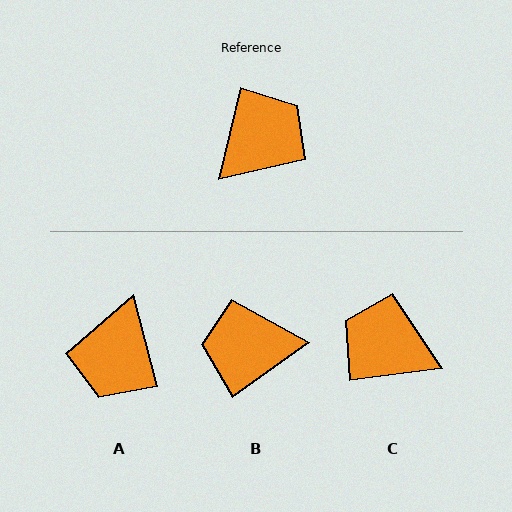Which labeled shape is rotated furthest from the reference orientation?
A, about 152 degrees away.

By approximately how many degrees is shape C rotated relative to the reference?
Approximately 111 degrees counter-clockwise.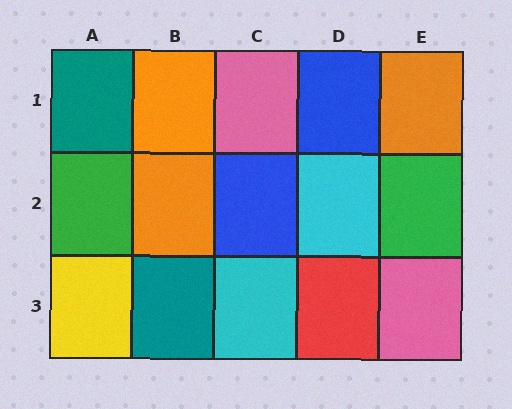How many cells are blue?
2 cells are blue.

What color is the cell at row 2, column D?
Cyan.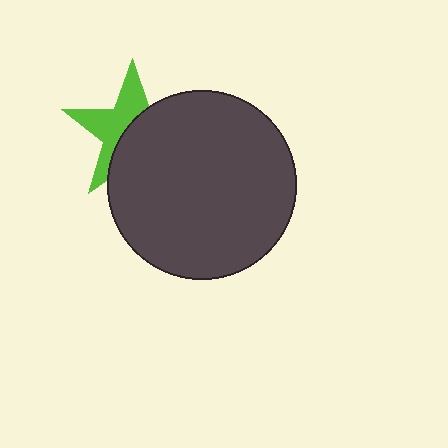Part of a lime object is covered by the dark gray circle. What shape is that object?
It is a star.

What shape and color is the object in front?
The object in front is a dark gray circle.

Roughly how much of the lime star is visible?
About half of it is visible (roughly 46%).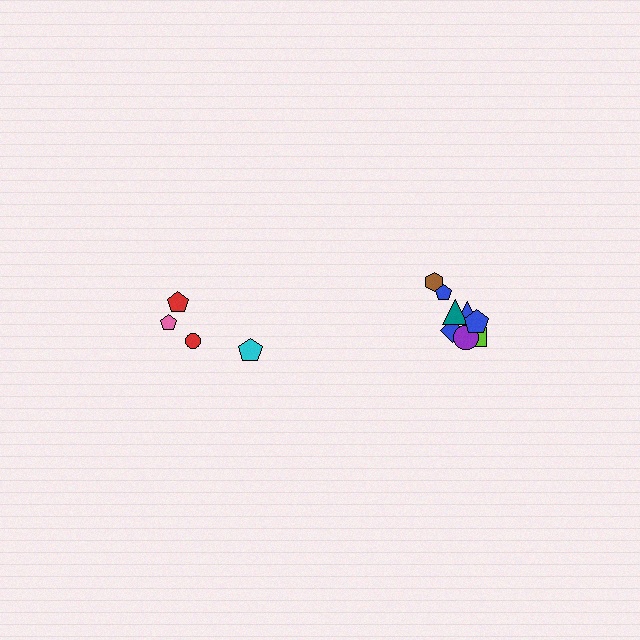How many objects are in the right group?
There are 8 objects.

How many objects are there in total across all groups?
There are 12 objects.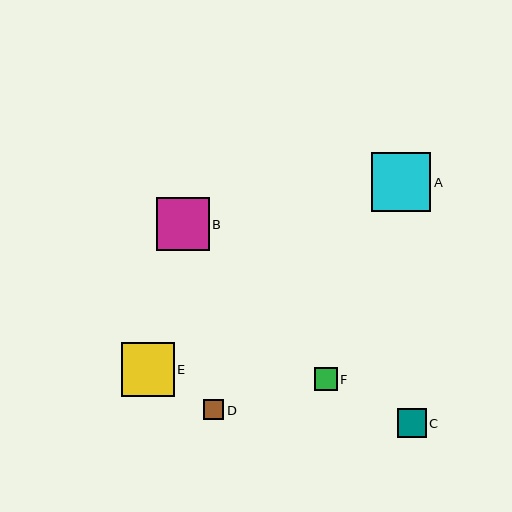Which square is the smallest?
Square D is the smallest with a size of approximately 20 pixels.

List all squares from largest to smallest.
From largest to smallest: A, E, B, C, F, D.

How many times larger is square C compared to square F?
Square C is approximately 1.3 times the size of square F.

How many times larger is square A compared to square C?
Square A is approximately 2.0 times the size of square C.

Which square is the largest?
Square A is the largest with a size of approximately 59 pixels.